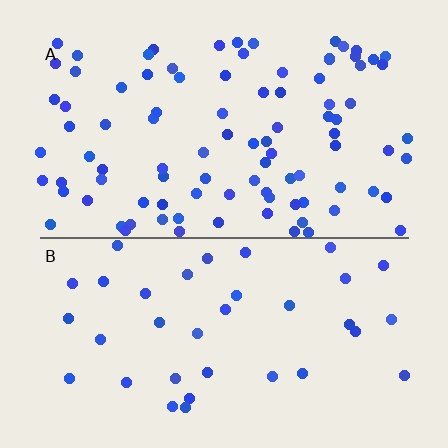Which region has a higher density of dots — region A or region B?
A (the top).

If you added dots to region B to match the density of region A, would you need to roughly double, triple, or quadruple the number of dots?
Approximately triple.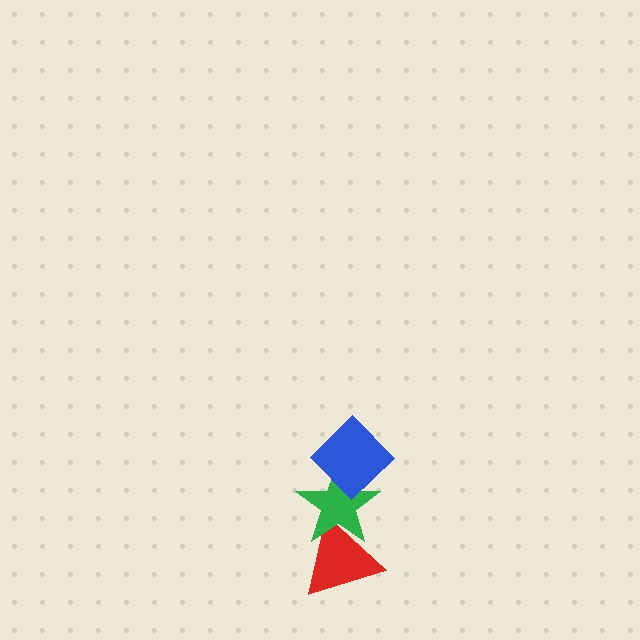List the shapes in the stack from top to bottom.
From top to bottom: the blue diamond, the green star, the red triangle.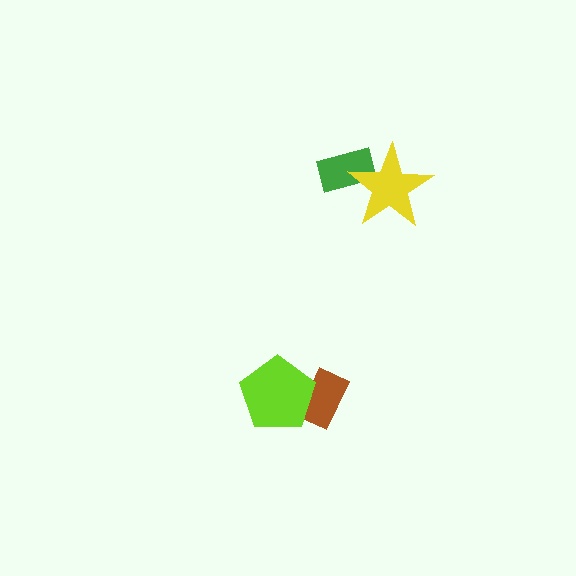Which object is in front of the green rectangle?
The yellow star is in front of the green rectangle.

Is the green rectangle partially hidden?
Yes, it is partially covered by another shape.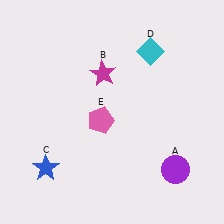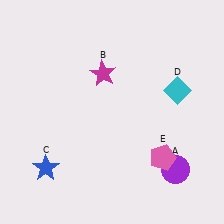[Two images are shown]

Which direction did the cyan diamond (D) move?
The cyan diamond (D) moved down.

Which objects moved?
The objects that moved are: the cyan diamond (D), the pink pentagon (E).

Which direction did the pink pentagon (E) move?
The pink pentagon (E) moved right.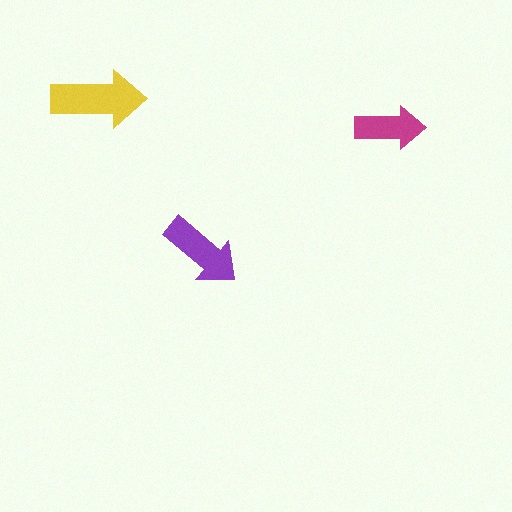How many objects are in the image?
There are 3 objects in the image.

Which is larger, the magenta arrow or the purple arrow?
The purple one.